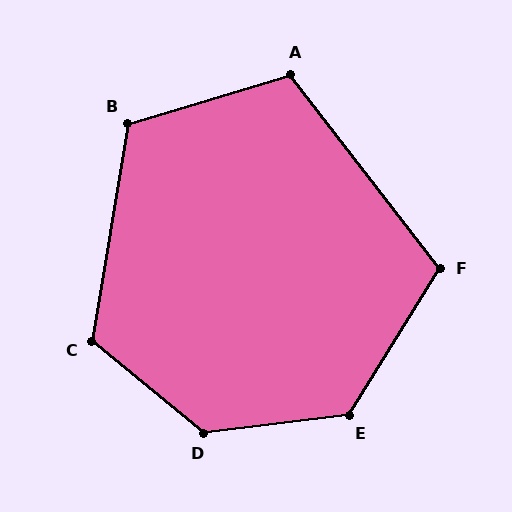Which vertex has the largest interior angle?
D, at approximately 134 degrees.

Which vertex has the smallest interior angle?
F, at approximately 111 degrees.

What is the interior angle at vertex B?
Approximately 116 degrees (obtuse).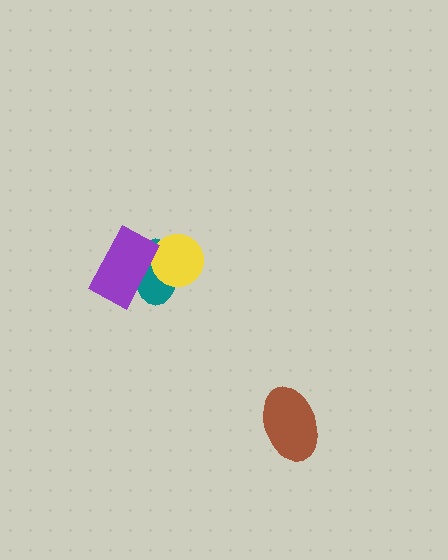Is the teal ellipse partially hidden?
Yes, it is partially covered by another shape.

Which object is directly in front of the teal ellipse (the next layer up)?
The yellow circle is directly in front of the teal ellipse.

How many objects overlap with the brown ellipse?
0 objects overlap with the brown ellipse.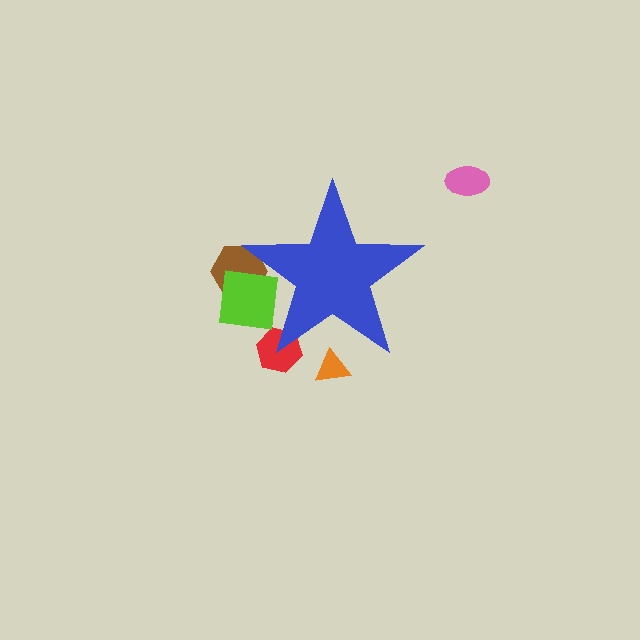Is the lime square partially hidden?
Yes, the lime square is partially hidden behind the blue star.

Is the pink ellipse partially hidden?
No, the pink ellipse is fully visible.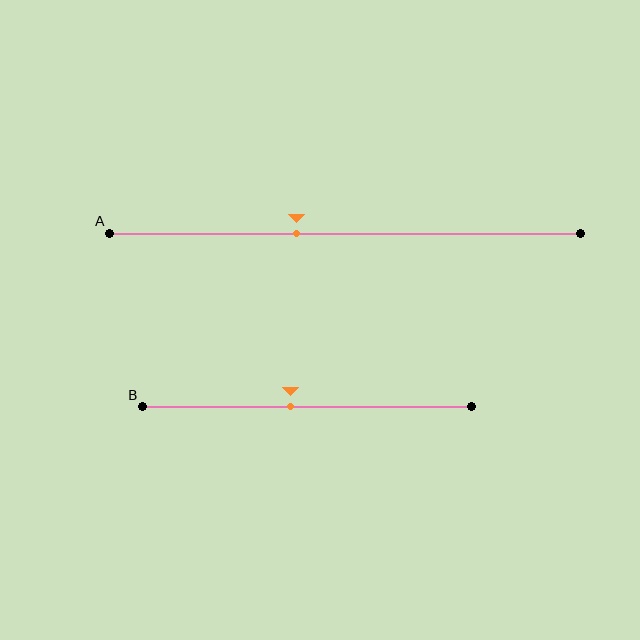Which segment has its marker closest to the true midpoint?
Segment B has its marker closest to the true midpoint.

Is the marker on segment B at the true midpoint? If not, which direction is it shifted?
No, the marker on segment B is shifted to the left by about 5% of the segment length.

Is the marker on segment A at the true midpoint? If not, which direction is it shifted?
No, the marker on segment A is shifted to the left by about 10% of the segment length.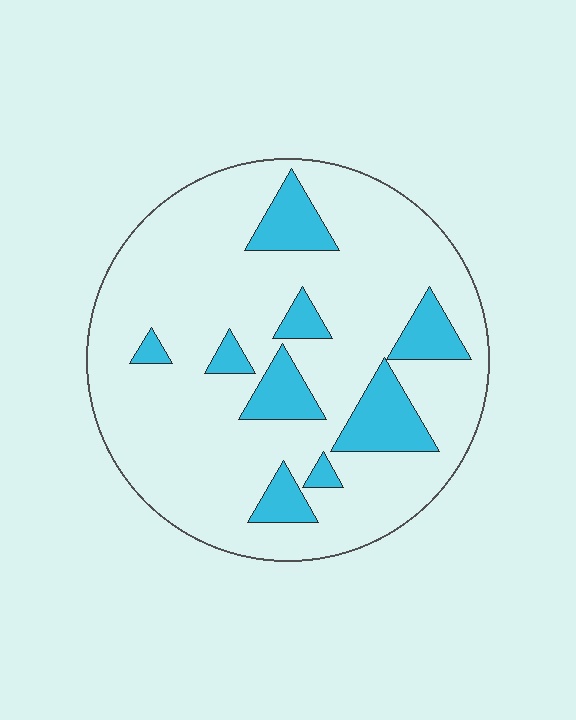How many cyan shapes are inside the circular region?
9.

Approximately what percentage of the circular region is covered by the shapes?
Approximately 20%.